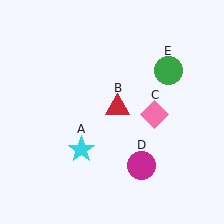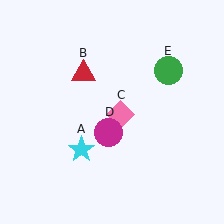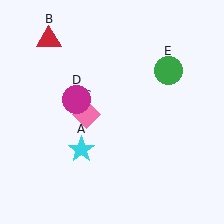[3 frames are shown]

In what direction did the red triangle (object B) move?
The red triangle (object B) moved up and to the left.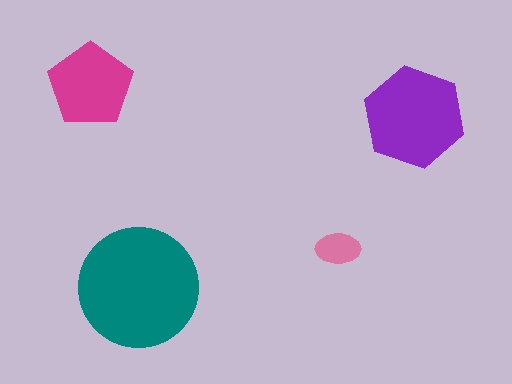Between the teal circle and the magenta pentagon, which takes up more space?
The teal circle.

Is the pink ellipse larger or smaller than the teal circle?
Smaller.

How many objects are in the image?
There are 4 objects in the image.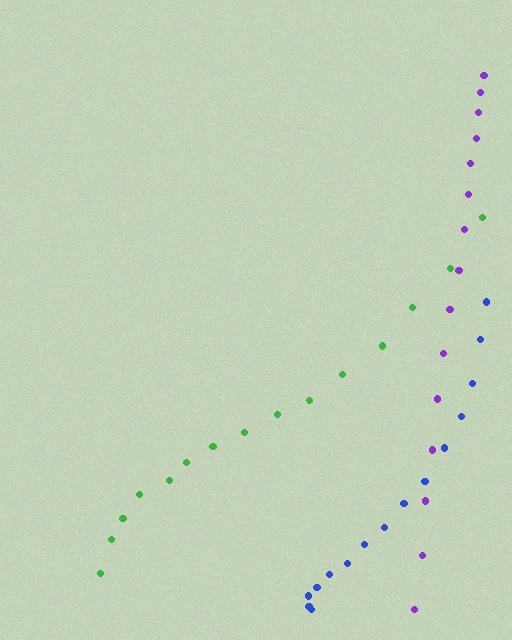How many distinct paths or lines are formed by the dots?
There are 3 distinct paths.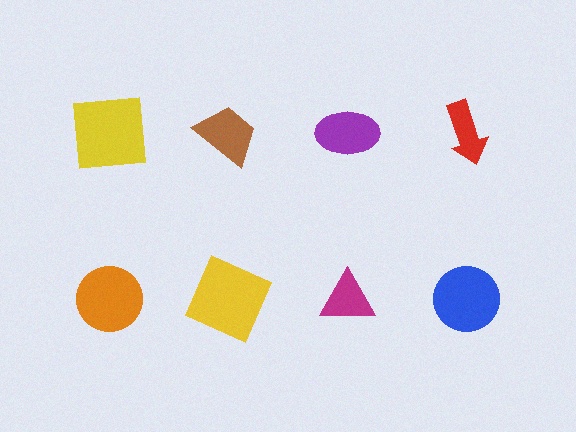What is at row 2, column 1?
An orange circle.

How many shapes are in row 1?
4 shapes.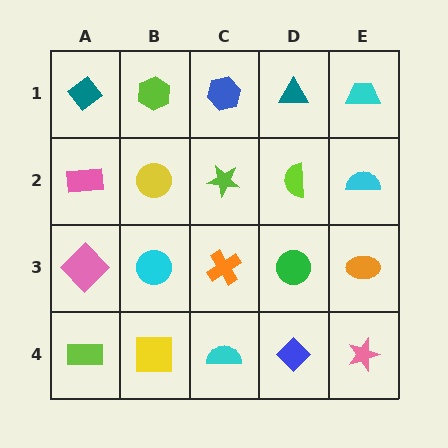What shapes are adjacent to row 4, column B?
A cyan circle (row 3, column B), a lime rectangle (row 4, column A), a cyan semicircle (row 4, column C).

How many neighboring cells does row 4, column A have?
2.